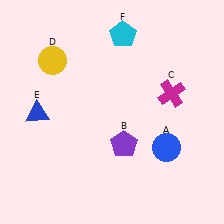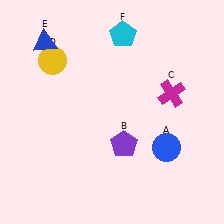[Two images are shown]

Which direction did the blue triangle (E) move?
The blue triangle (E) moved up.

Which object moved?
The blue triangle (E) moved up.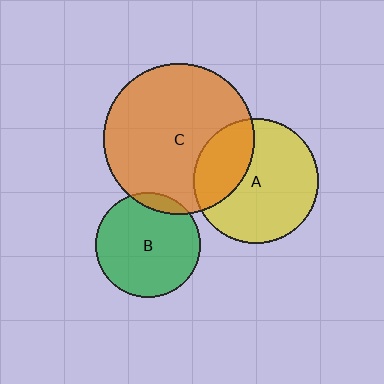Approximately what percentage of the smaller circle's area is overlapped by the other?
Approximately 30%.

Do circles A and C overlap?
Yes.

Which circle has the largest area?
Circle C (orange).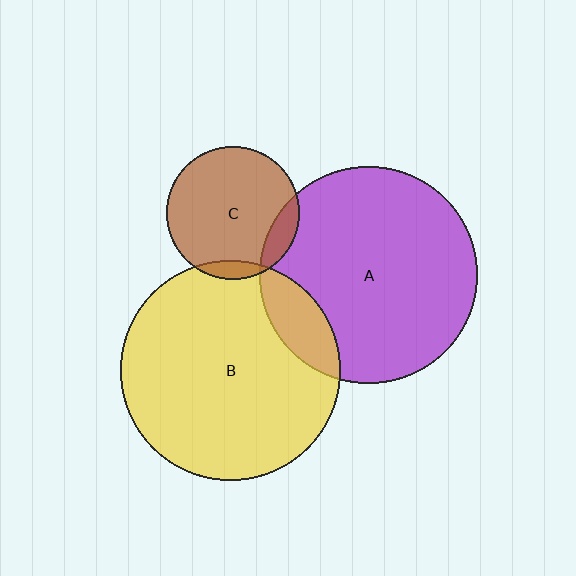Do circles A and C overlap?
Yes.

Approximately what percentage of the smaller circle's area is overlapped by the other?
Approximately 10%.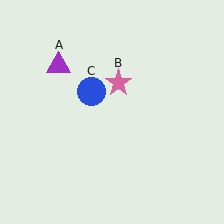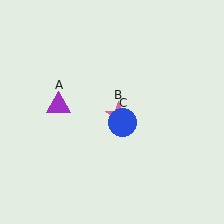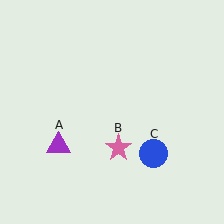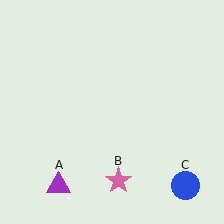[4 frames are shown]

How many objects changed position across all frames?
3 objects changed position: purple triangle (object A), pink star (object B), blue circle (object C).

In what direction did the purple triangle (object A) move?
The purple triangle (object A) moved down.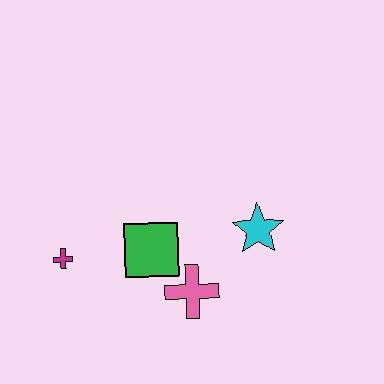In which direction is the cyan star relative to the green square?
The cyan star is to the right of the green square.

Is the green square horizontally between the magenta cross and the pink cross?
Yes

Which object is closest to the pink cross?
The green square is closest to the pink cross.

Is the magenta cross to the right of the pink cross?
No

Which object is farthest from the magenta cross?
The cyan star is farthest from the magenta cross.